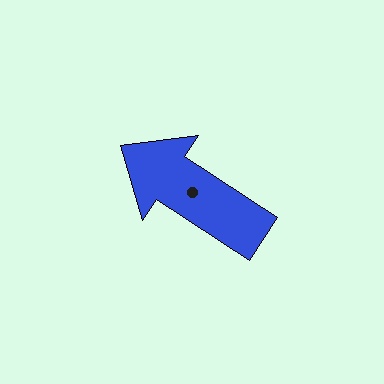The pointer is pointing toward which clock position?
Roughly 10 o'clock.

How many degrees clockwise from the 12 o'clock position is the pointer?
Approximately 303 degrees.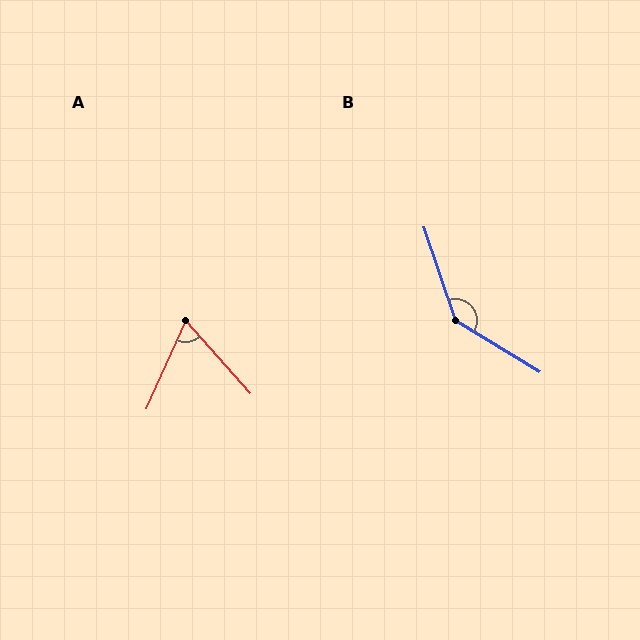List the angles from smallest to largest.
A (66°), B (139°).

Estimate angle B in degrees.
Approximately 139 degrees.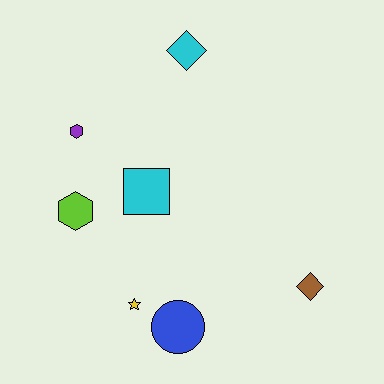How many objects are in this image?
There are 7 objects.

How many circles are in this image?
There is 1 circle.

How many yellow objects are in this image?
There is 1 yellow object.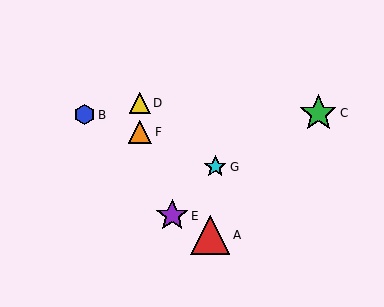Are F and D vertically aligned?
Yes, both are at x≈140.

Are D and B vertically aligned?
No, D is at x≈140 and B is at x≈85.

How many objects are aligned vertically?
2 objects (D, F) are aligned vertically.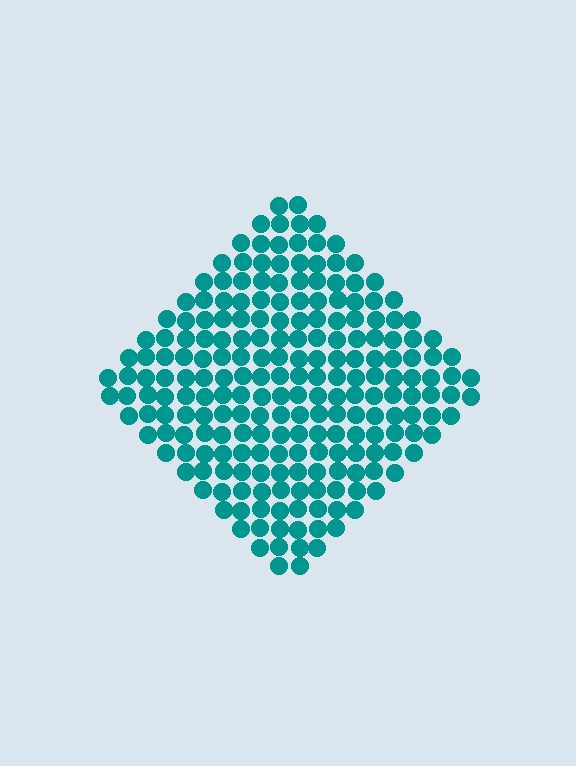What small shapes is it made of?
It is made of small circles.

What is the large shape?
The large shape is a diamond.